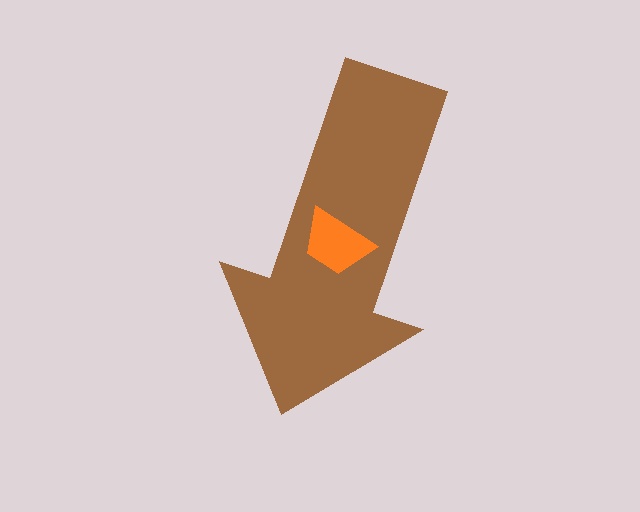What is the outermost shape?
The brown arrow.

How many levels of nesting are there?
2.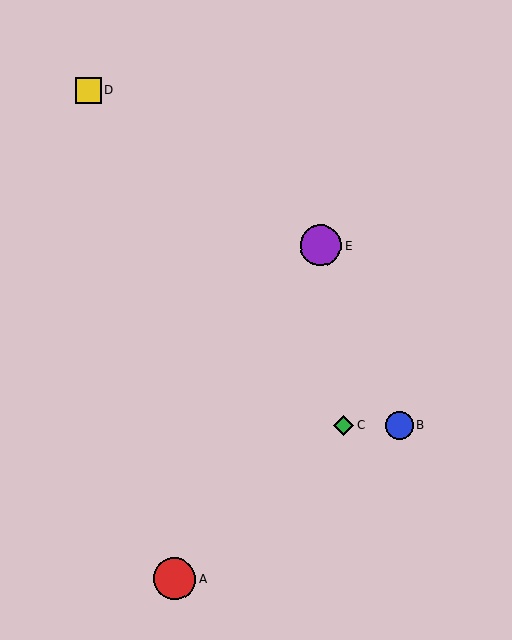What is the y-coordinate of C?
Object C is at y≈425.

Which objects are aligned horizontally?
Objects B, C are aligned horizontally.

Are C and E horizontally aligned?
No, C is at y≈425 and E is at y≈245.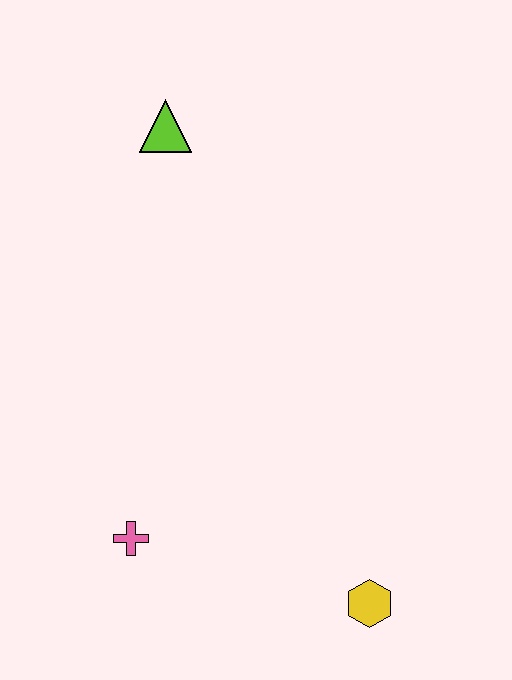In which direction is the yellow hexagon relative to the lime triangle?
The yellow hexagon is below the lime triangle.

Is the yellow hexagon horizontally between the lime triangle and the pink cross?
No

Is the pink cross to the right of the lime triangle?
No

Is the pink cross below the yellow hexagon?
No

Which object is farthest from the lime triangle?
The yellow hexagon is farthest from the lime triangle.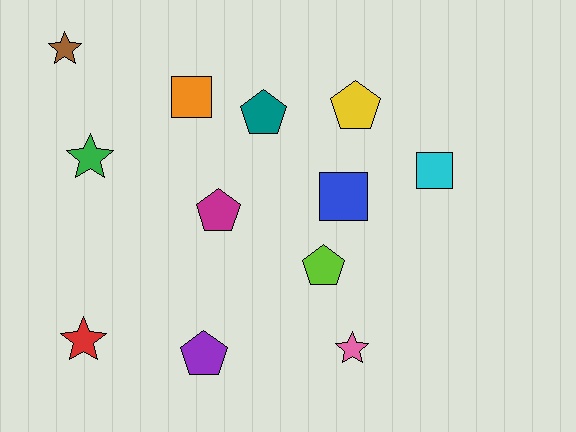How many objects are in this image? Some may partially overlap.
There are 12 objects.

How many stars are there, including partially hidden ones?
There are 4 stars.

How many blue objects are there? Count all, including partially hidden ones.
There is 1 blue object.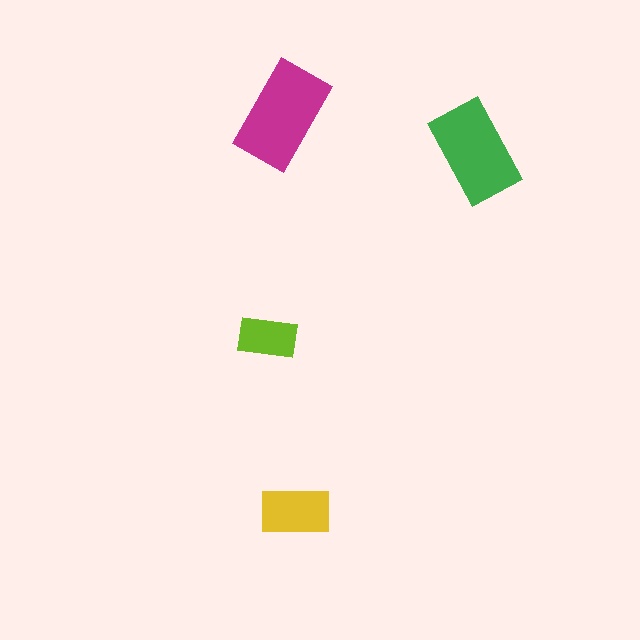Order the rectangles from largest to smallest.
the magenta one, the green one, the yellow one, the lime one.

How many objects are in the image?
There are 4 objects in the image.